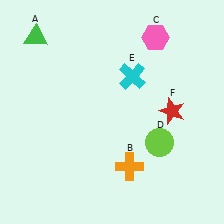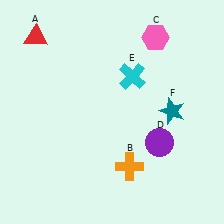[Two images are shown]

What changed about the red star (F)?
In Image 1, F is red. In Image 2, it changed to teal.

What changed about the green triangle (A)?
In Image 1, A is green. In Image 2, it changed to red.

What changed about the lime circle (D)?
In Image 1, D is lime. In Image 2, it changed to purple.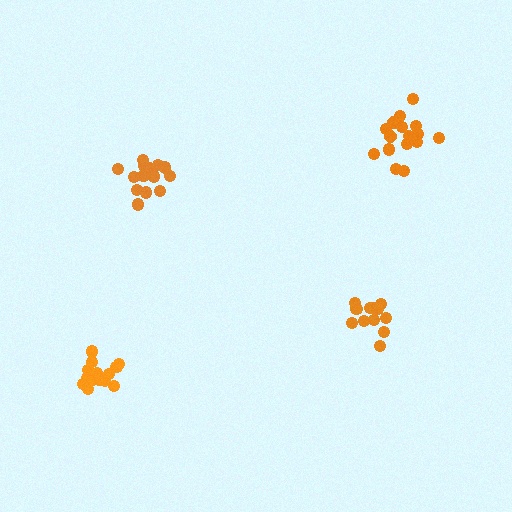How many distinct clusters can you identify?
There are 4 distinct clusters.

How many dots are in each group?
Group 1: 18 dots, Group 2: 14 dots, Group 3: 13 dots, Group 4: 18 dots (63 total).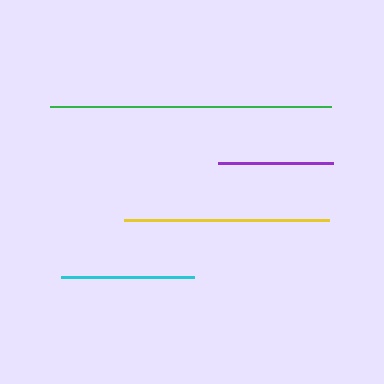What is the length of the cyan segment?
The cyan segment is approximately 133 pixels long.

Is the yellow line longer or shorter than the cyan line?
The yellow line is longer than the cyan line.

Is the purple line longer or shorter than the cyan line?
The cyan line is longer than the purple line.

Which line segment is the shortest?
The purple line is the shortest at approximately 115 pixels.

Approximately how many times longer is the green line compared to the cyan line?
The green line is approximately 2.1 times the length of the cyan line.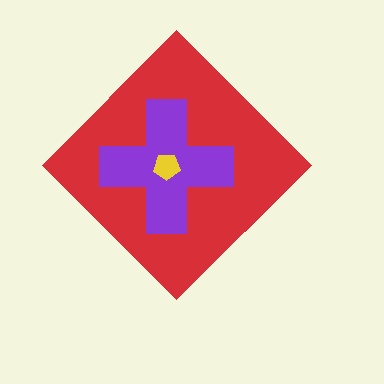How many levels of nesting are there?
3.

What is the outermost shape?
The red diamond.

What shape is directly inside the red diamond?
The purple cross.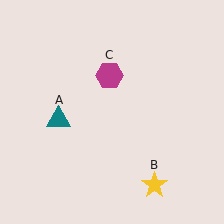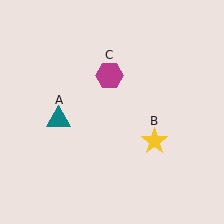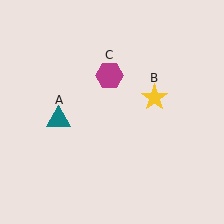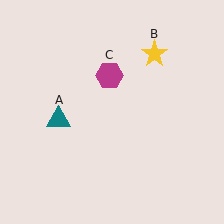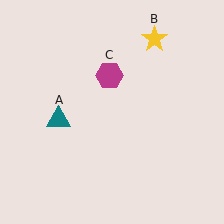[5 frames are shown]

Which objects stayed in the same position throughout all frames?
Teal triangle (object A) and magenta hexagon (object C) remained stationary.